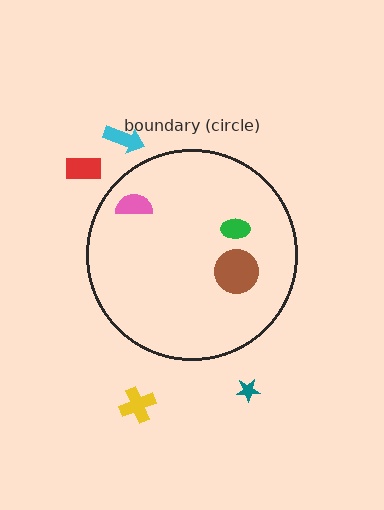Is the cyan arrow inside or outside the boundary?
Outside.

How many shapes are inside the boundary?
3 inside, 4 outside.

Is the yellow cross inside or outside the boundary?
Outside.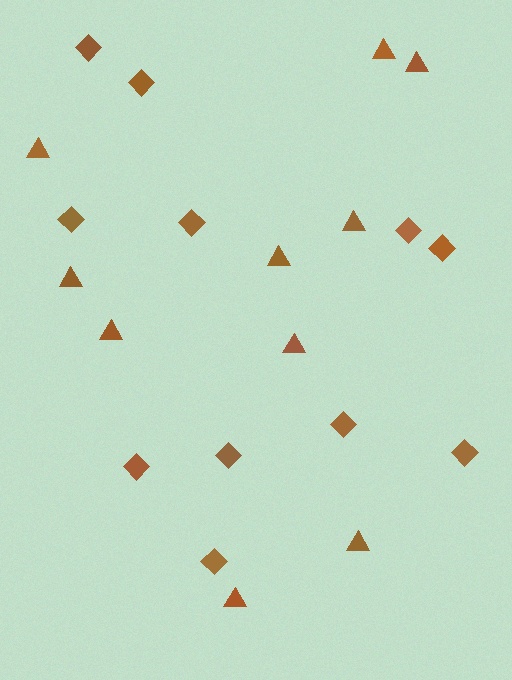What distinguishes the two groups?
There are 2 groups: one group of triangles (10) and one group of diamonds (11).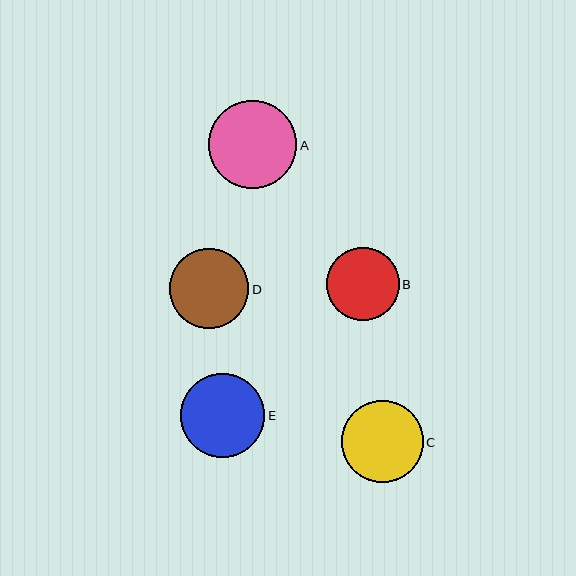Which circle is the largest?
Circle A is the largest with a size of approximately 88 pixels.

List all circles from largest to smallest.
From largest to smallest: A, E, C, D, B.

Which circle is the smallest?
Circle B is the smallest with a size of approximately 73 pixels.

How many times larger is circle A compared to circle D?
Circle A is approximately 1.1 times the size of circle D.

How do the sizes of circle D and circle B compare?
Circle D and circle B are approximately the same size.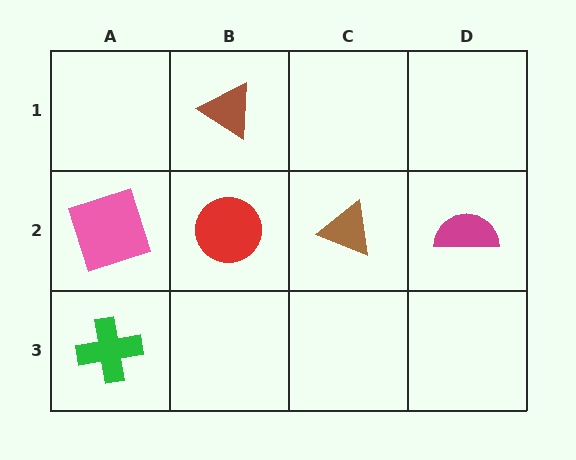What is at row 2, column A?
A pink square.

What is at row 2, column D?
A magenta semicircle.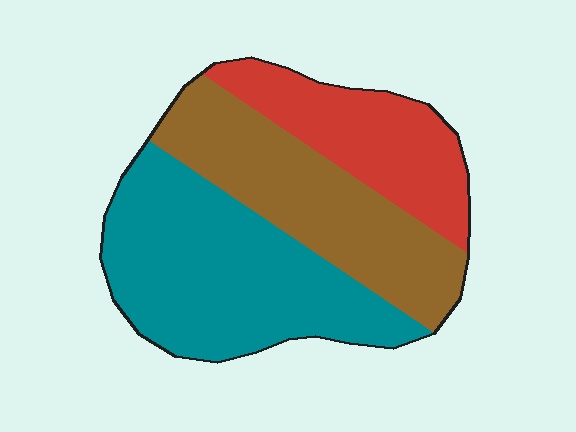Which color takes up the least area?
Red, at roughly 25%.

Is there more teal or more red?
Teal.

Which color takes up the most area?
Teal, at roughly 45%.